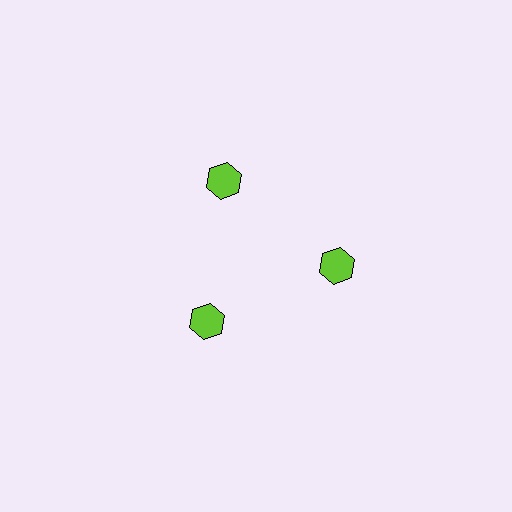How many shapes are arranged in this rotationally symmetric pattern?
There are 3 shapes, arranged in 3 groups of 1.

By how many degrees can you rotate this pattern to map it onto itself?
The pattern maps onto itself every 120 degrees of rotation.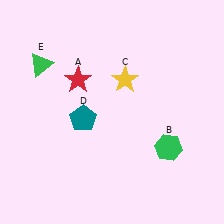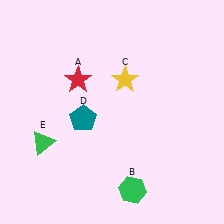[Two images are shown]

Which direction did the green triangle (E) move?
The green triangle (E) moved down.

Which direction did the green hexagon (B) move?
The green hexagon (B) moved down.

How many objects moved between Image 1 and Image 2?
2 objects moved between the two images.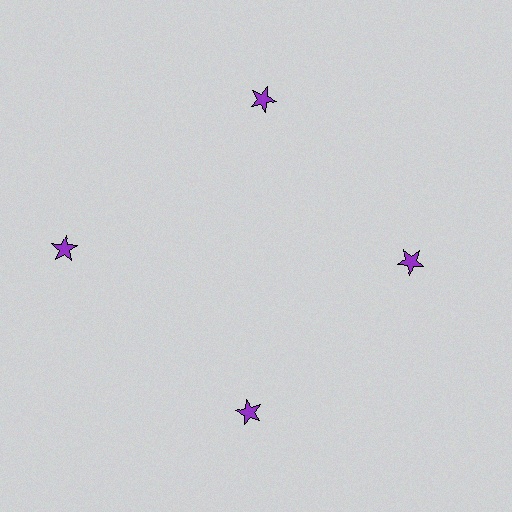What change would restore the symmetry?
The symmetry would be restored by moving it inward, back onto the ring so that all 4 stars sit at equal angles and equal distance from the center.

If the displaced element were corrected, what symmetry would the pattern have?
It would have 4-fold rotational symmetry — the pattern would map onto itself every 90 degrees.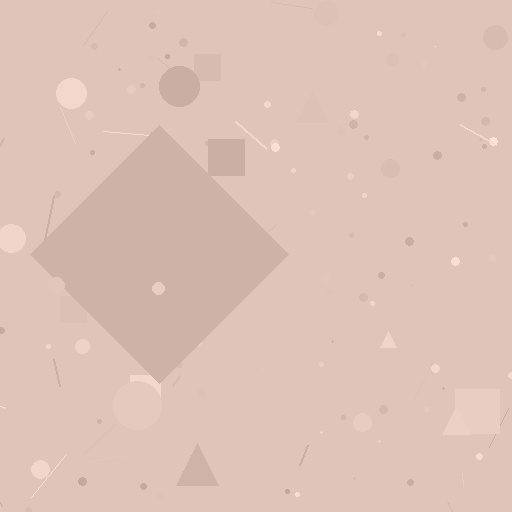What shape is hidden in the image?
A diamond is hidden in the image.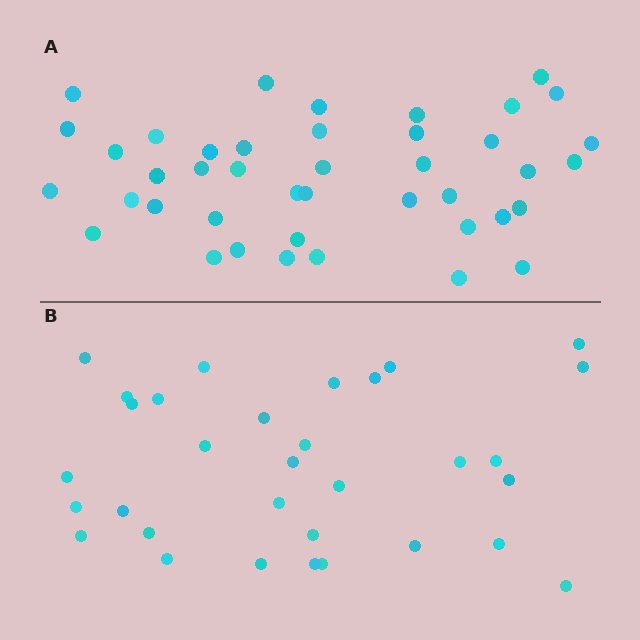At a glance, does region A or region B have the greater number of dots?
Region A (the top region) has more dots.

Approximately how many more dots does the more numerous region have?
Region A has roughly 10 or so more dots than region B.